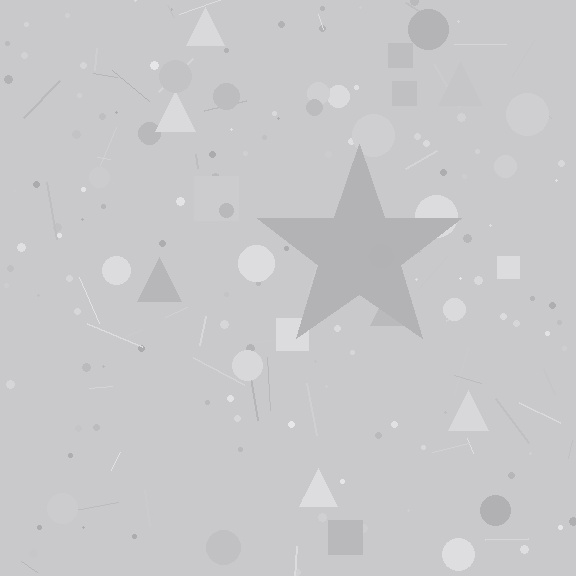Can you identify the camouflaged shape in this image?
The camouflaged shape is a star.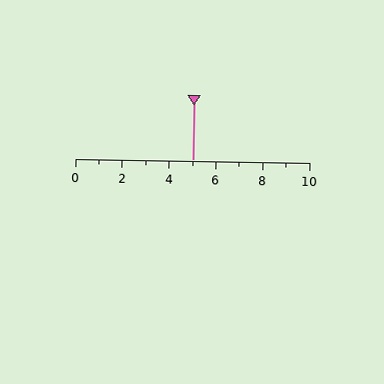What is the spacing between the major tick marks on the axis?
The major ticks are spaced 2 apart.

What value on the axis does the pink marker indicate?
The marker indicates approximately 5.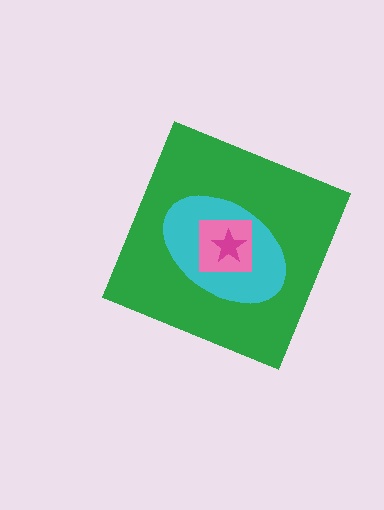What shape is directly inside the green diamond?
The cyan ellipse.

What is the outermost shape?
The green diamond.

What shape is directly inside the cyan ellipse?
The pink square.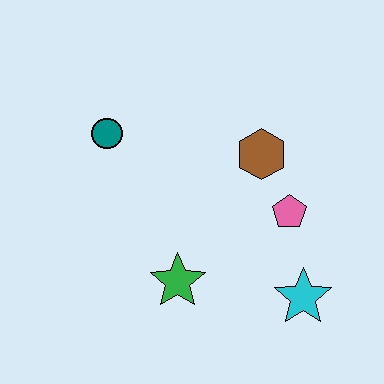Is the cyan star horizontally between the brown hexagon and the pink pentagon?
No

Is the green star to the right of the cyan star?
No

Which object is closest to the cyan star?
The pink pentagon is closest to the cyan star.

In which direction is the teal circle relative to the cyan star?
The teal circle is to the left of the cyan star.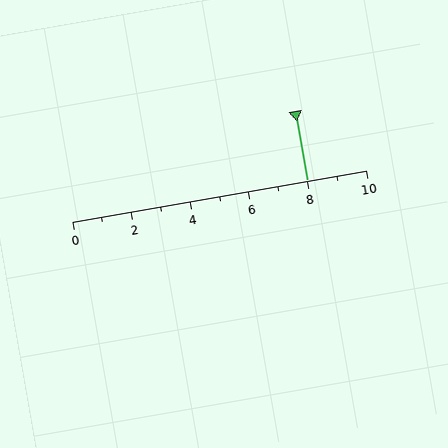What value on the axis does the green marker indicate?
The marker indicates approximately 8.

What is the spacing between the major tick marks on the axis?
The major ticks are spaced 2 apart.